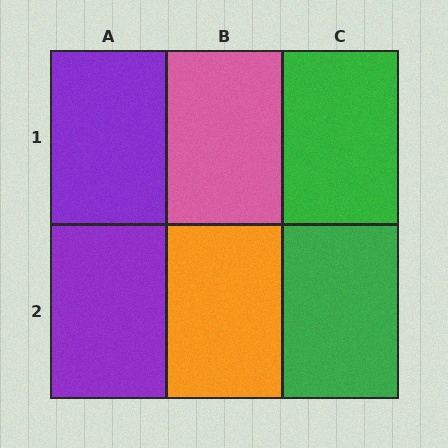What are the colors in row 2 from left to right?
Purple, orange, green.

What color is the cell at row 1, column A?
Purple.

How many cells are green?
2 cells are green.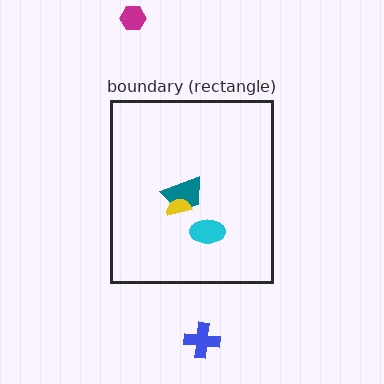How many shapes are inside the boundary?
3 inside, 2 outside.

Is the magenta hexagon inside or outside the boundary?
Outside.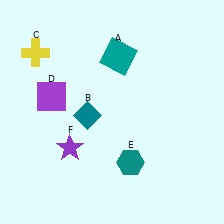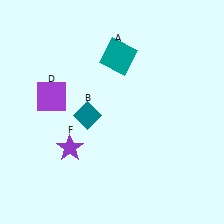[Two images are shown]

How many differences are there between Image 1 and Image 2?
There are 2 differences between the two images.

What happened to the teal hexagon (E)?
The teal hexagon (E) was removed in Image 2. It was in the bottom-right area of Image 1.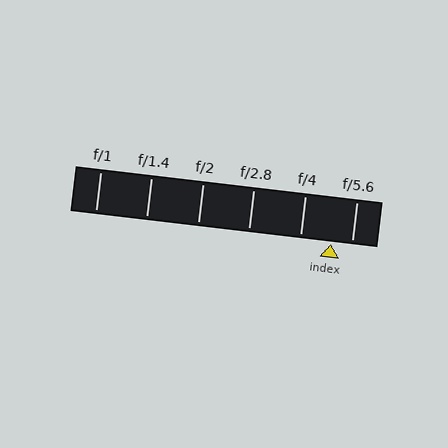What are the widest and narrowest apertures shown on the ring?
The widest aperture shown is f/1 and the narrowest is f/5.6.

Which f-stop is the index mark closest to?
The index mark is closest to f/5.6.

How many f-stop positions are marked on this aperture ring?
There are 6 f-stop positions marked.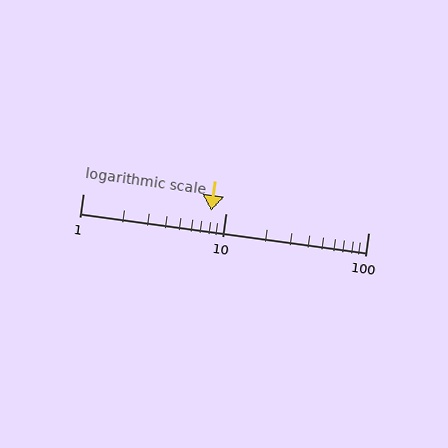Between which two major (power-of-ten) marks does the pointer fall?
The pointer is between 1 and 10.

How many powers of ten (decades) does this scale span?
The scale spans 2 decades, from 1 to 100.